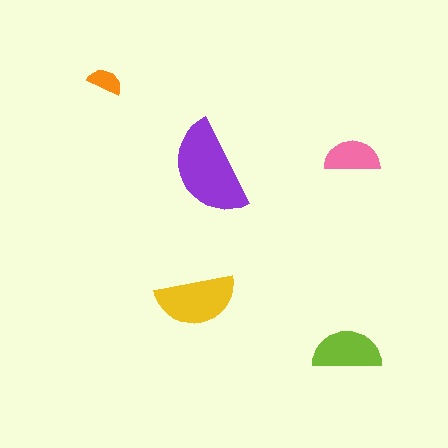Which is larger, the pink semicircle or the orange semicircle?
The pink one.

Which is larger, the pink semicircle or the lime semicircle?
The lime one.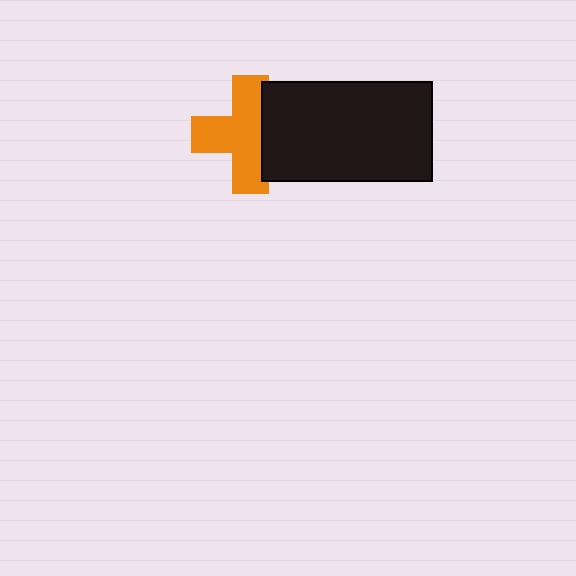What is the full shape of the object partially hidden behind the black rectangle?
The partially hidden object is an orange cross.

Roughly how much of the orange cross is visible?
Most of it is visible (roughly 69%).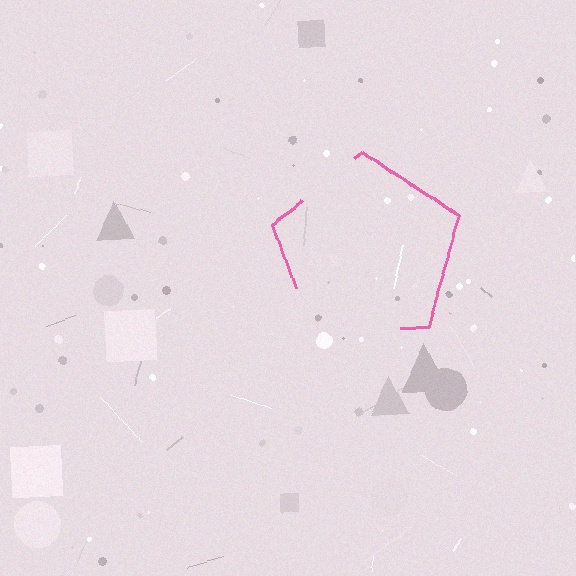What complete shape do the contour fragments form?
The contour fragments form a pentagon.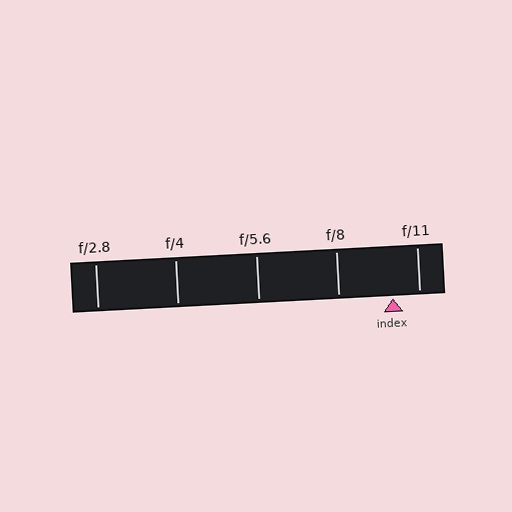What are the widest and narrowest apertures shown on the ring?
The widest aperture shown is f/2.8 and the narrowest is f/11.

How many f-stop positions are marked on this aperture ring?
There are 5 f-stop positions marked.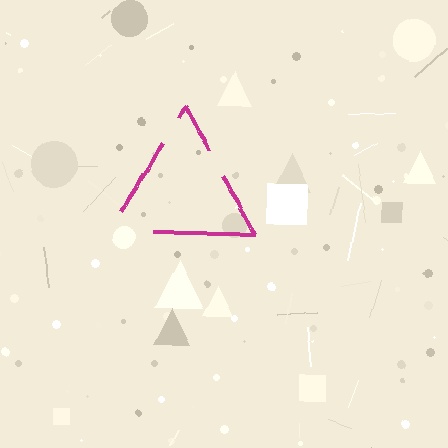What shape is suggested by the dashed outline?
The dashed outline suggests a triangle.